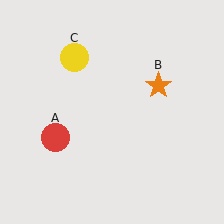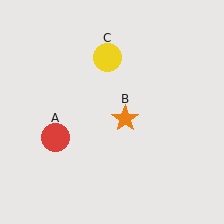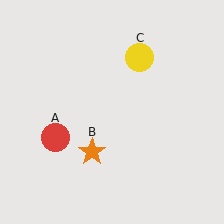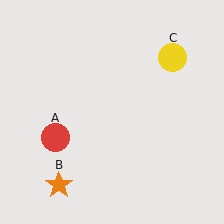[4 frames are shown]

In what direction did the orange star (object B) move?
The orange star (object B) moved down and to the left.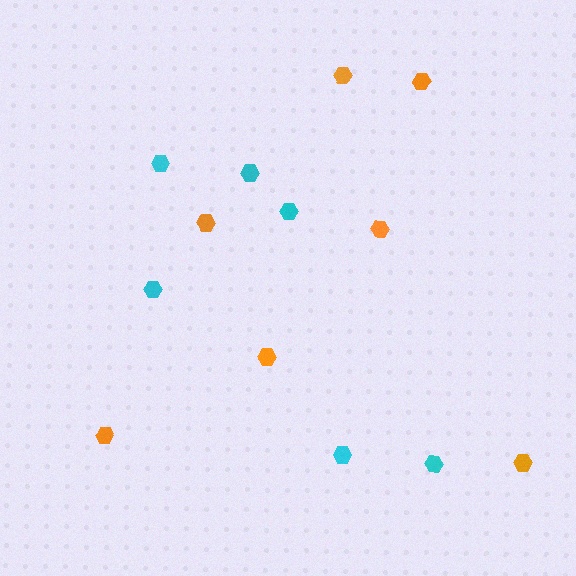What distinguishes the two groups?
There are 2 groups: one group of orange hexagons (7) and one group of cyan hexagons (6).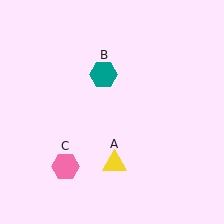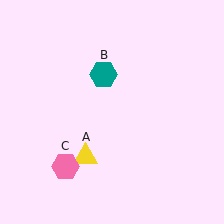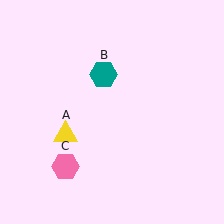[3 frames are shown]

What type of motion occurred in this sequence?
The yellow triangle (object A) rotated clockwise around the center of the scene.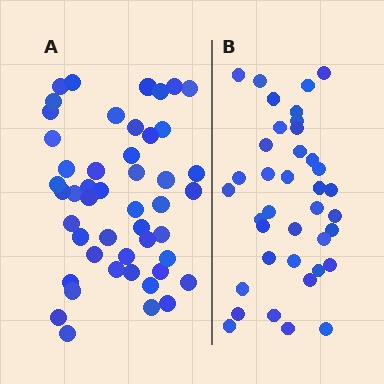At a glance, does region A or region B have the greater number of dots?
Region A (the left region) has more dots.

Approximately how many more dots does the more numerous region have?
Region A has roughly 10 or so more dots than region B.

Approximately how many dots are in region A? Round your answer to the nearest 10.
About 50 dots. (The exact count is 48, which rounds to 50.)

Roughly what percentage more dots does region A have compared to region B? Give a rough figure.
About 25% more.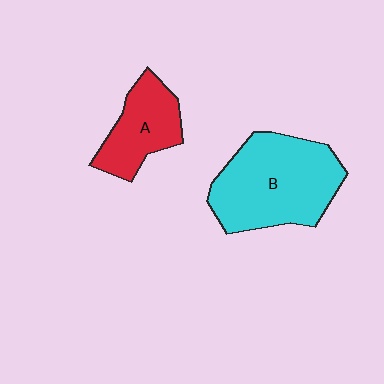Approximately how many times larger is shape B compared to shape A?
Approximately 1.9 times.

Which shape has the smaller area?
Shape A (red).